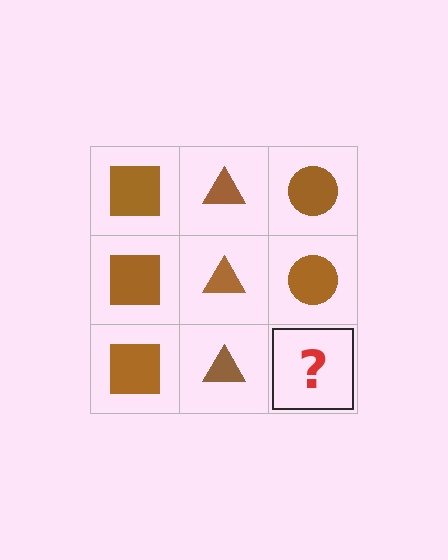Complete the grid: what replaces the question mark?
The question mark should be replaced with a brown circle.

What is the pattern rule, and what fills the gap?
The rule is that each column has a consistent shape. The gap should be filled with a brown circle.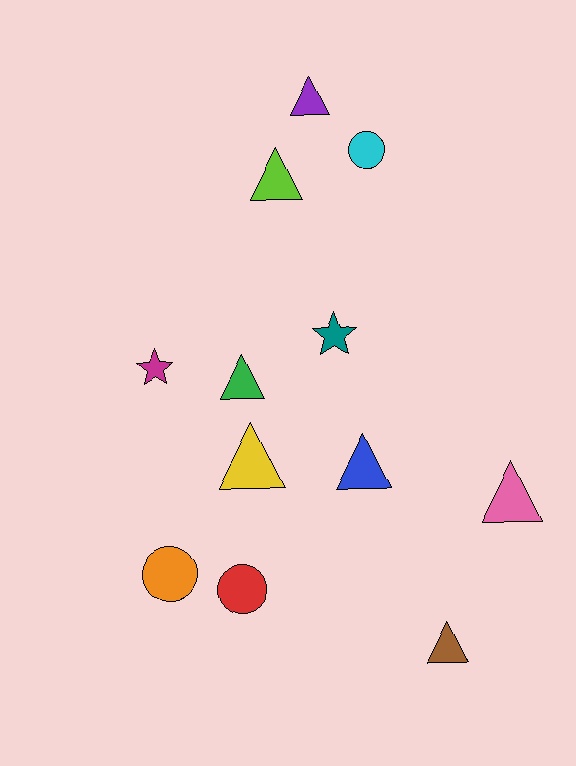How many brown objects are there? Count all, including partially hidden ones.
There is 1 brown object.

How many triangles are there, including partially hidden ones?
There are 7 triangles.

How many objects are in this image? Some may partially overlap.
There are 12 objects.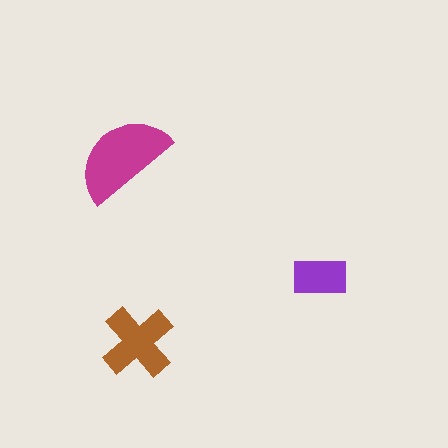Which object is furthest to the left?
The magenta semicircle is leftmost.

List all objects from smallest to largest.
The purple rectangle, the brown cross, the magenta semicircle.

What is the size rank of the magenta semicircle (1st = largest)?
1st.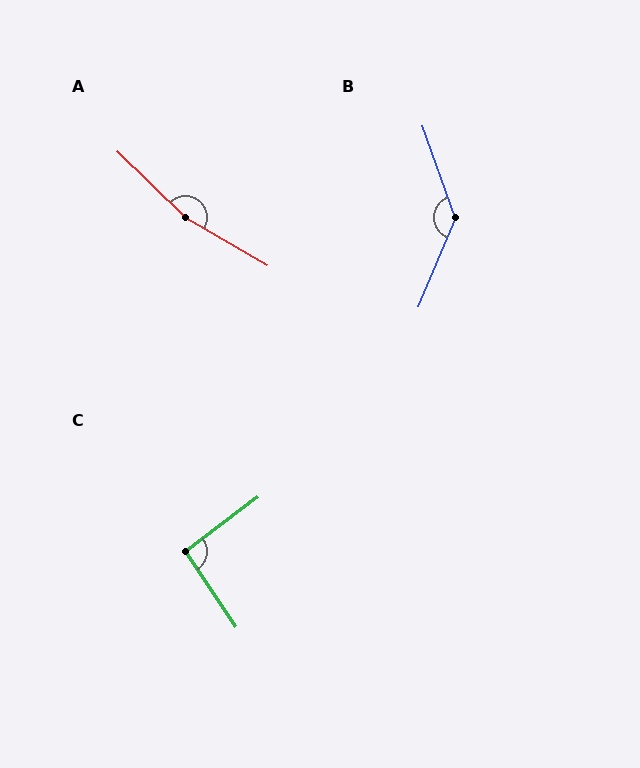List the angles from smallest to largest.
C (93°), B (138°), A (166°).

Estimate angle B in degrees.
Approximately 138 degrees.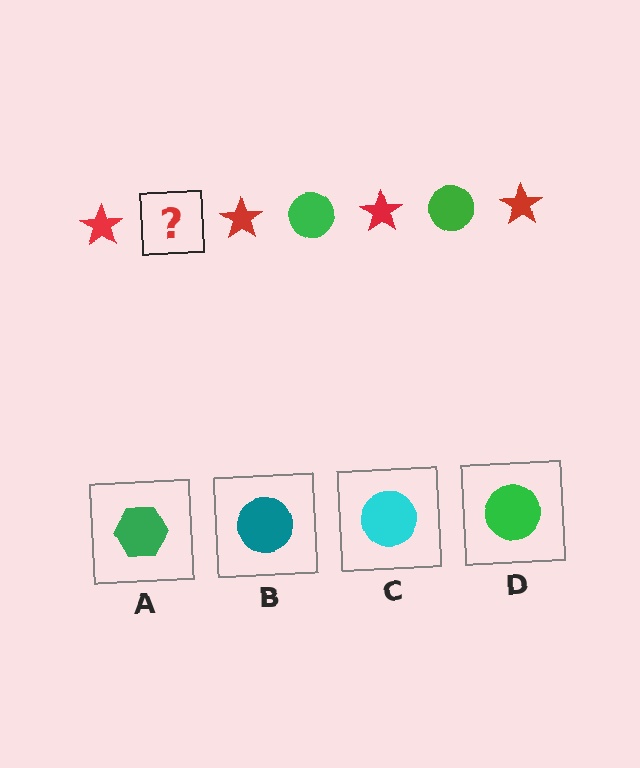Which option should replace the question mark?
Option D.